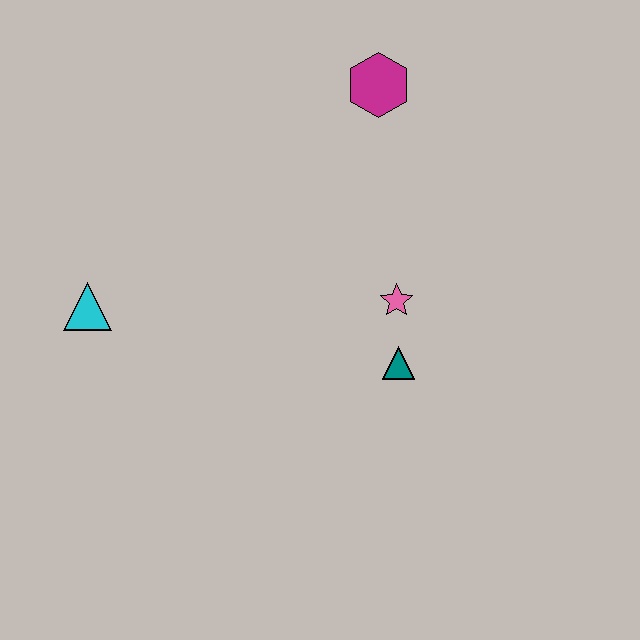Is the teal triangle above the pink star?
No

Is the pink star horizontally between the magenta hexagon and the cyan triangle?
No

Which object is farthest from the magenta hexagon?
The cyan triangle is farthest from the magenta hexagon.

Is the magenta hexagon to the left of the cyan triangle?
No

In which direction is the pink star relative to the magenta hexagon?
The pink star is below the magenta hexagon.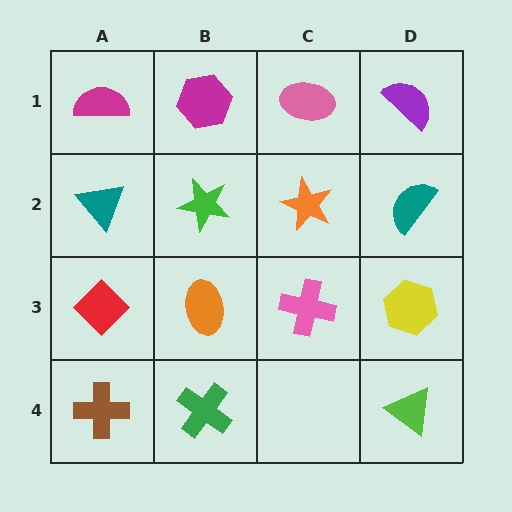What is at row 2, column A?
A teal triangle.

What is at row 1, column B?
A magenta hexagon.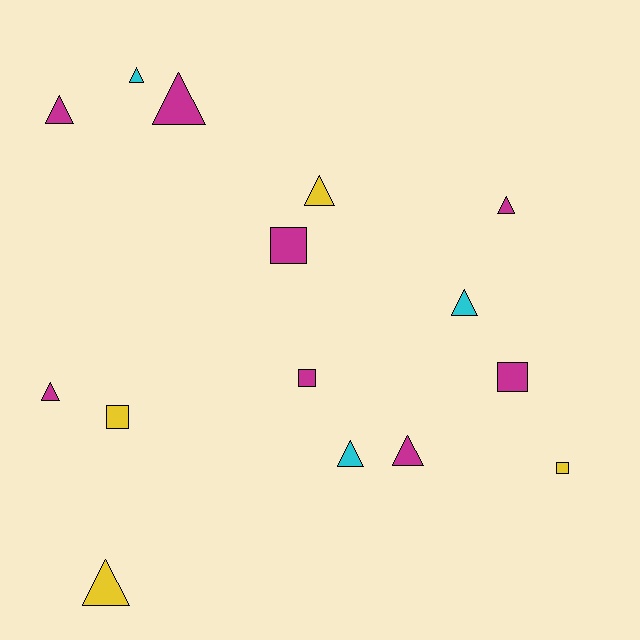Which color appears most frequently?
Magenta, with 8 objects.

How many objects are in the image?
There are 15 objects.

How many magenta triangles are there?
There are 5 magenta triangles.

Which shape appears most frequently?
Triangle, with 10 objects.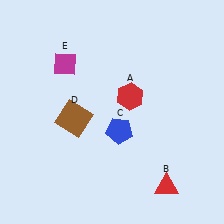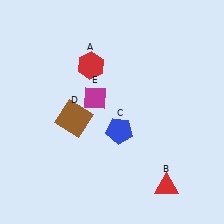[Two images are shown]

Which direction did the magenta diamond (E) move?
The magenta diamond (E) moved down.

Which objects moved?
The objects that moved are: the red hexagon (A), the magenta diamond (E).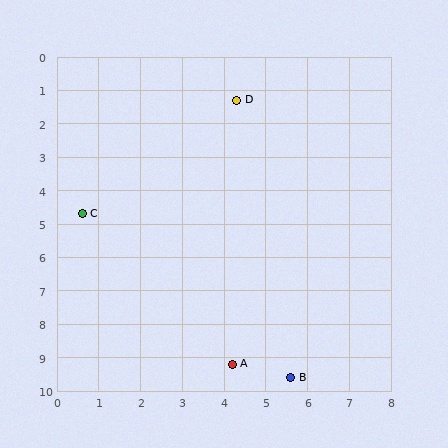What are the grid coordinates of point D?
Point D is at approximately (4.3, 1.3).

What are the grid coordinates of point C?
Point C is at approximately (0.6, 4.7).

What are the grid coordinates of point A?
Point A is at approximately (4.2, 9.2).